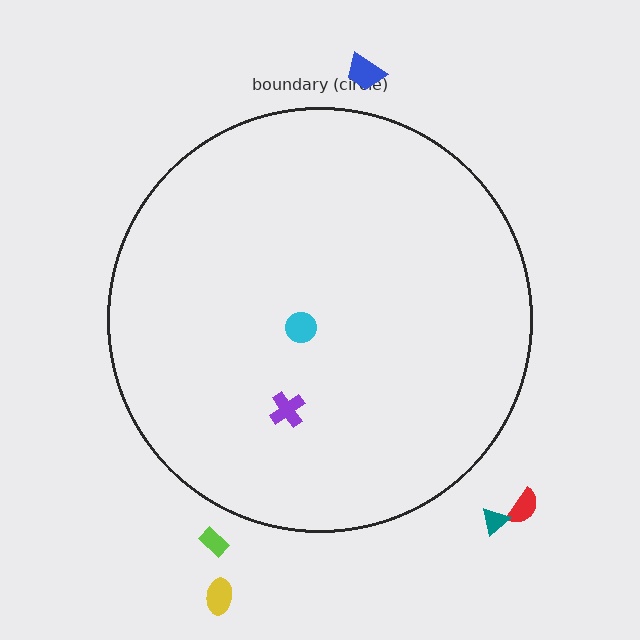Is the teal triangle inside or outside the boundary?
Outside.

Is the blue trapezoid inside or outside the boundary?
Outside.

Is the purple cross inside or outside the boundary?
Inside.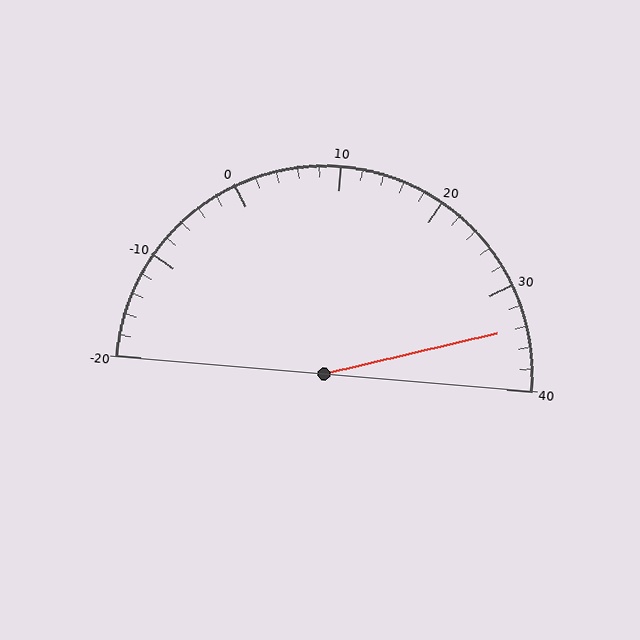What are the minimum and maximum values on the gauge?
The gauge ranges from -20 to 40.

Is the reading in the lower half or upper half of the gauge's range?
The reading is in the upper half of the range (-20 to 40).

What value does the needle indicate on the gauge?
The needle indicates approximately 34.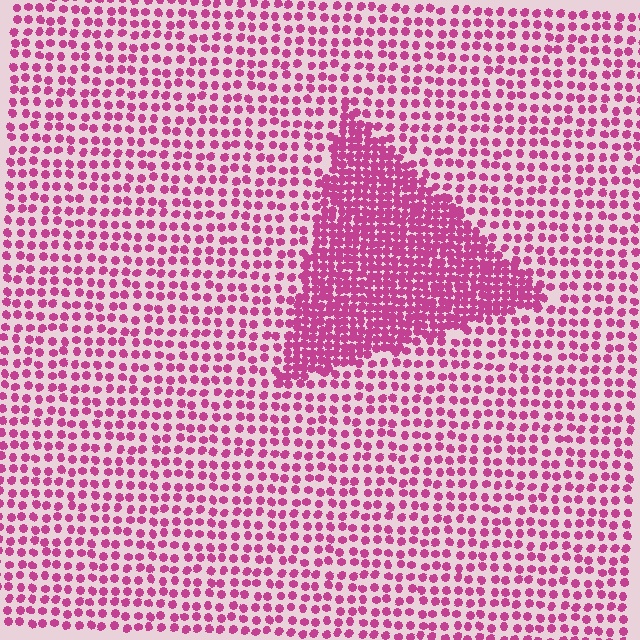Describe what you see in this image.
The image contains small magenta elements arranged at two different densities. A triangle-shaped region is visible where the elements are more densely packed than the surrounding area.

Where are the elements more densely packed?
The elements are more densely packed inside the triangle boundary.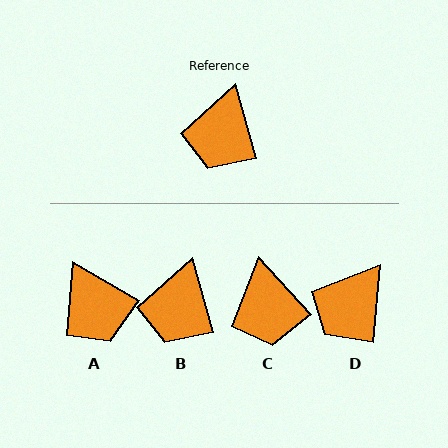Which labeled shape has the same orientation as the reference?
B.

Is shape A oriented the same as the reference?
No, it is off by about 44 degrees.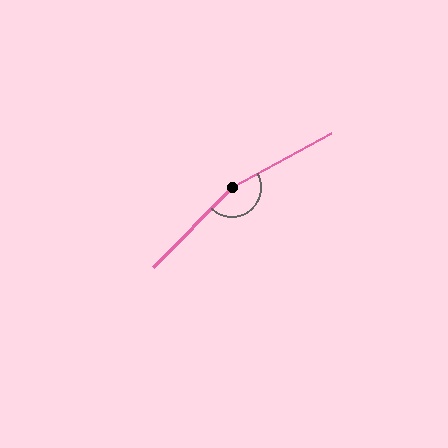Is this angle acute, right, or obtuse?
It is obtuse.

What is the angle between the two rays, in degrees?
Approximately 163 degrees.